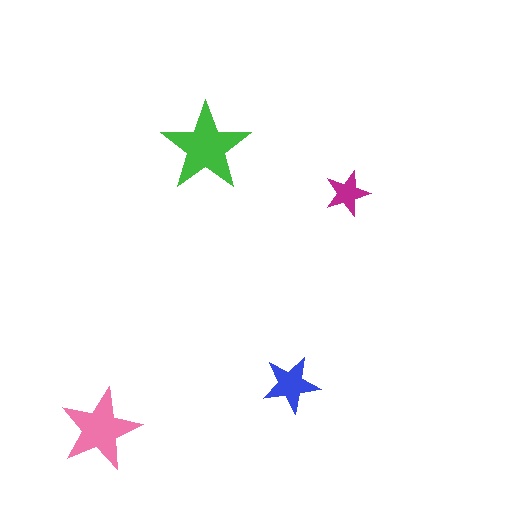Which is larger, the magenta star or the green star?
The green one.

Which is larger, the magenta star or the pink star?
The pink one.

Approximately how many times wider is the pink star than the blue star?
About 1.5 times wider.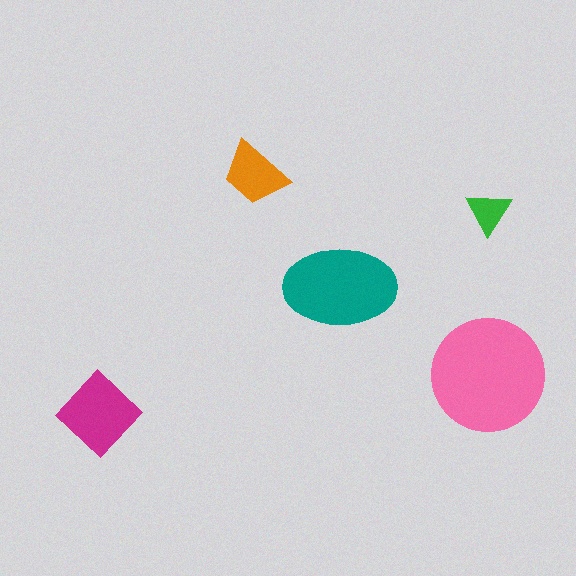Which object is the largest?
The pink circle.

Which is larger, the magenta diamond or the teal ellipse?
The teal ellipse.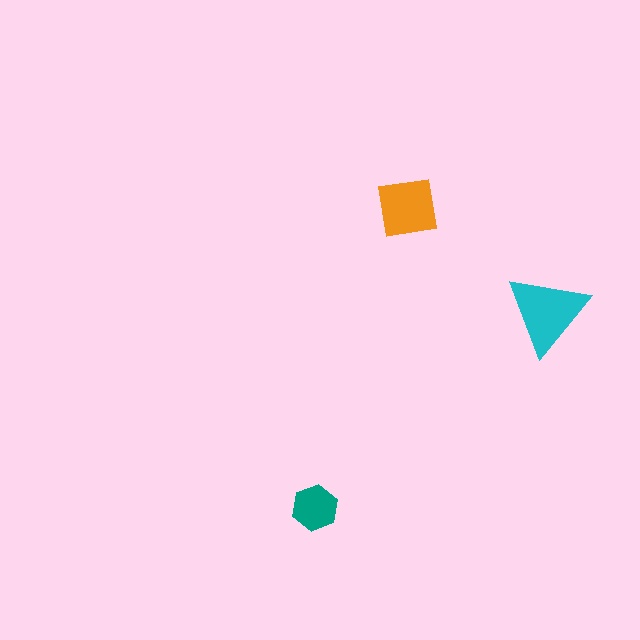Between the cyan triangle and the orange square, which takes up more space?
The cyan triangle.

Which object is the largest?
The cyan triangle.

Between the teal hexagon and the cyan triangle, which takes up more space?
The cyan triangle.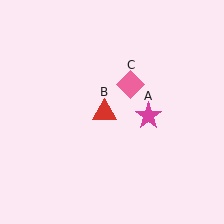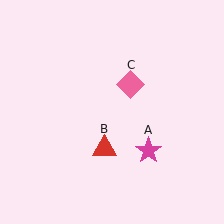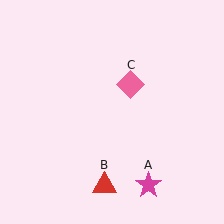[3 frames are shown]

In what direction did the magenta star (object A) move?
The magenta star (object A) moved down.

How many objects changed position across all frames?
2 objects changed position: magenta star (object A), red triangle (object B).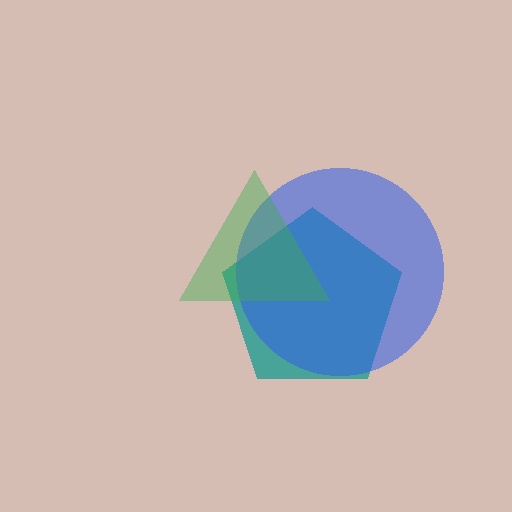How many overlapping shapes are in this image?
There are 3 overlapping shapes in the image.